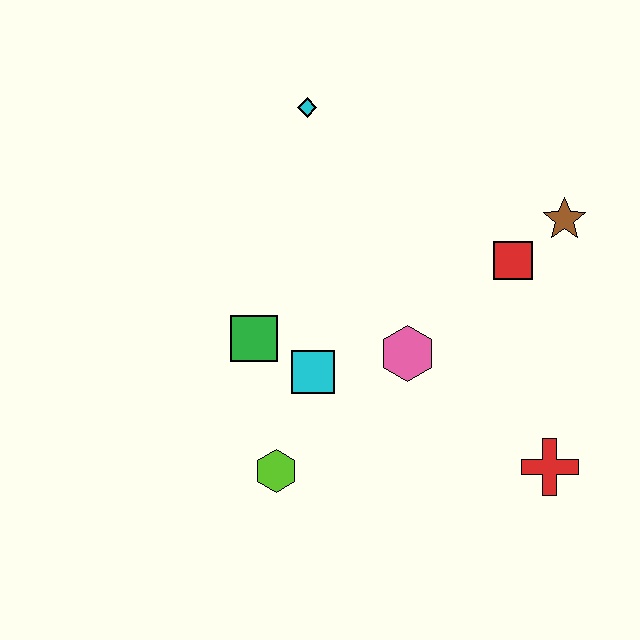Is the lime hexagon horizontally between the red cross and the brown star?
No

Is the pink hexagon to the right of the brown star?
No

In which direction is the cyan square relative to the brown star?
The cyan square is to the left of the brown star.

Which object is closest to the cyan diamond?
The green square is closest to the cyan diamond.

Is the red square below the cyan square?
No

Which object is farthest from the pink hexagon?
The cyan diamond is farthest from the pink hexagon.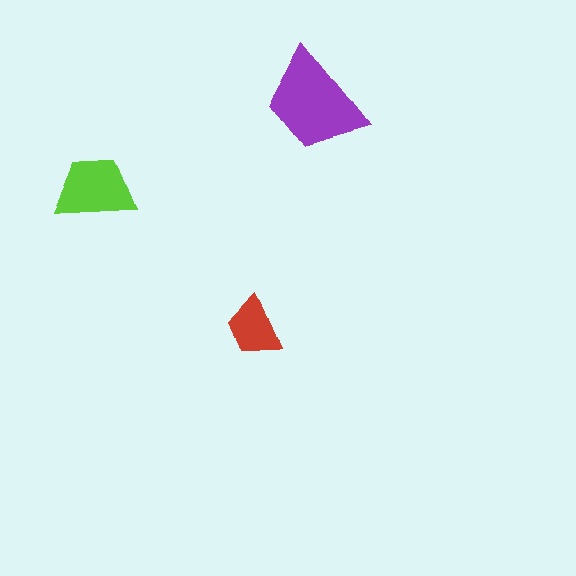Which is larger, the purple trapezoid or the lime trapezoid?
The purple one.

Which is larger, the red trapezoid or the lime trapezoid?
The lime one.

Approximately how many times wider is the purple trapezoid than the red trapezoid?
About 1.5 times wider.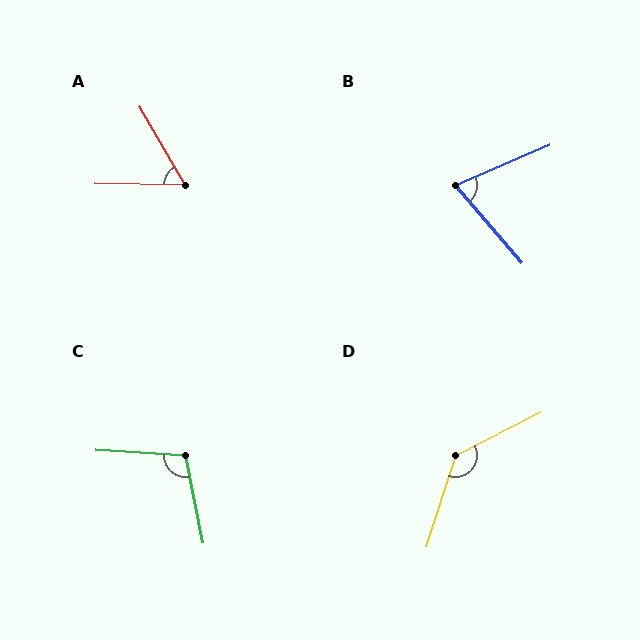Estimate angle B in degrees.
Approximately 72 degrees.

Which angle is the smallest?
A, at approximately 59 degrees.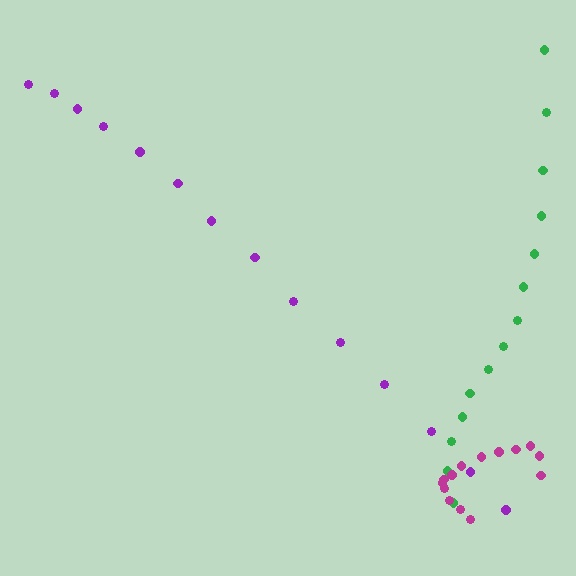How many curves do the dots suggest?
There are 3 distinct paths.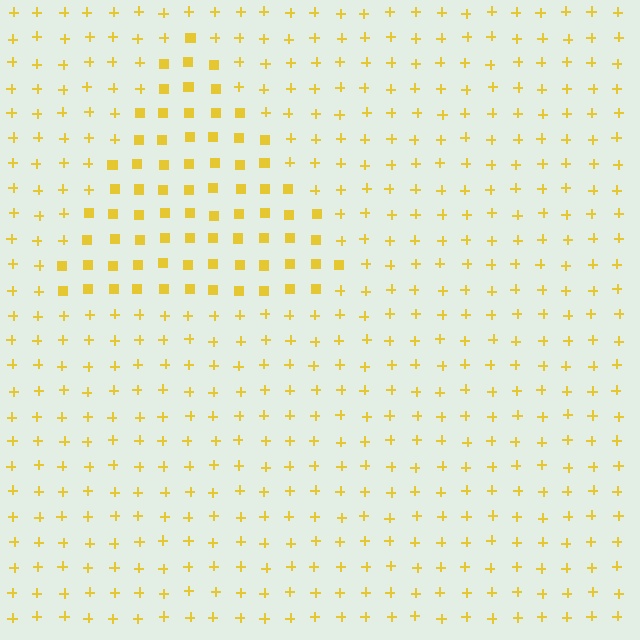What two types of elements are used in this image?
The image uses squares inside the triangle region and plus signs outside it.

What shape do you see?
I see a triangle.